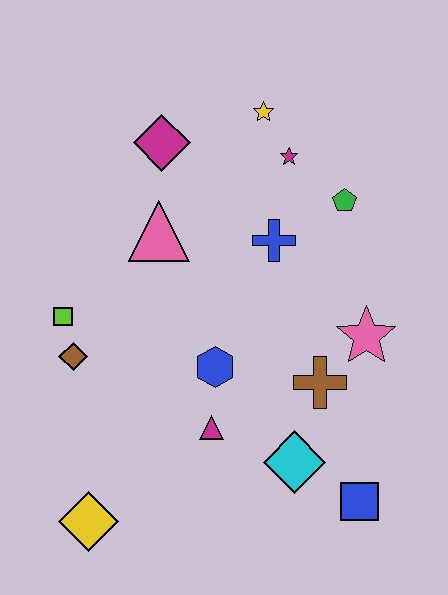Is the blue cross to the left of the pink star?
Yes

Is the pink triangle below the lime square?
No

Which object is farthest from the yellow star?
The yellow diamond is farthest from the yellow star.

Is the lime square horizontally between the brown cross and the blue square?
No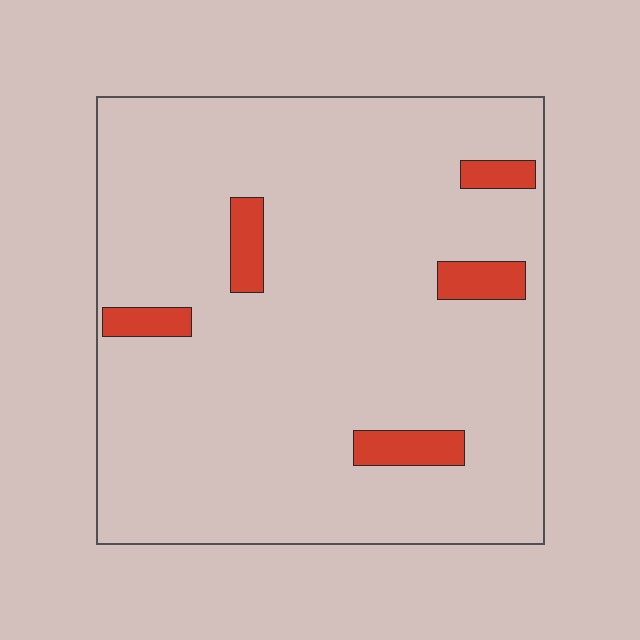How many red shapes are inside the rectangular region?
5.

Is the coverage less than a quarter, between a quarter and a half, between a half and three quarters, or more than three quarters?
Less than a quarter.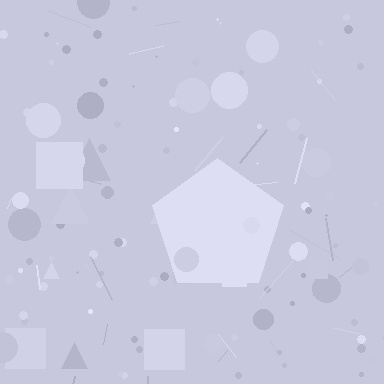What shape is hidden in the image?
A pentagon is hidden in the image.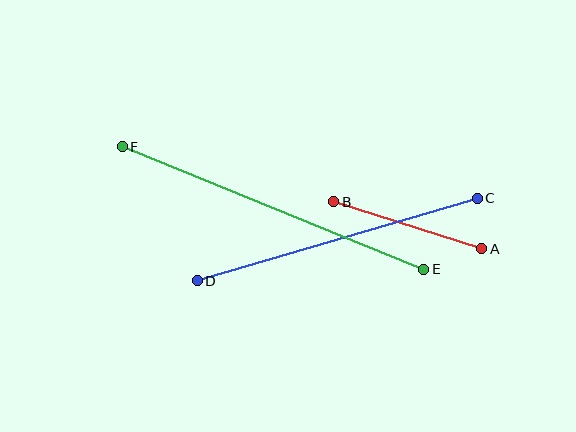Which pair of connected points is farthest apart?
Points E and F are farthest apart.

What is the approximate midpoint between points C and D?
The midpoint is at approximately (337, 240) pixels.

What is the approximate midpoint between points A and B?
The midpoint is at approximately (408, 225) pixels.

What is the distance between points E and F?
The distance is approximately 325 pixels.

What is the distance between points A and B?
The distance is approximately 156 pixels.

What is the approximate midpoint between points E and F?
The midpoint is at approximately (273, 208) pixels.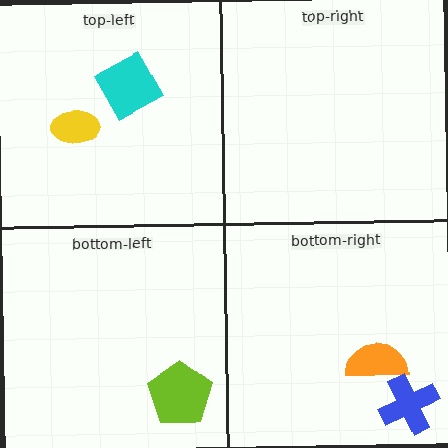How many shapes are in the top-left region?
2.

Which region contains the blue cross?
The bottom-right region.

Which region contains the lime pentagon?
The bottom-left region.